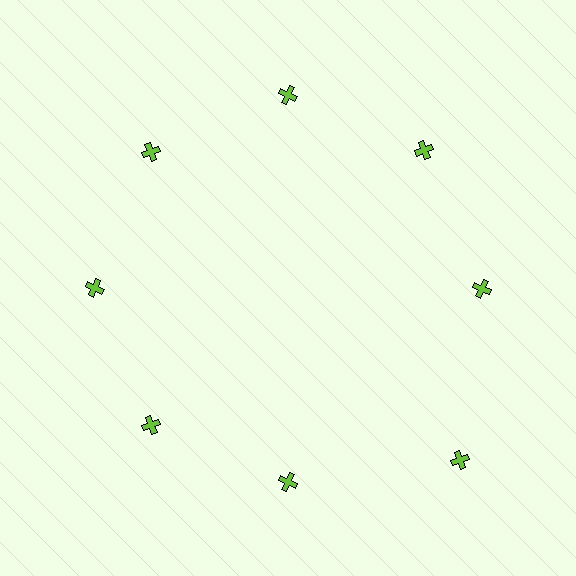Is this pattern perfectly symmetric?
No. The 8 lime crosses are arranged in a ring, but one element near the 4 o'clock position is pushed outward from the center, breaking the 8-fold rotational symmetry.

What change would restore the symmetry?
The symmetry would be restored by moving it inward, back onto the ring so that all 8 crosses sit at equal angles and equal distance from the center.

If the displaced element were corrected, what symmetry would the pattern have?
It would have 8-fold rotational symmetry — the pattern would map onto itself every 45 degrees.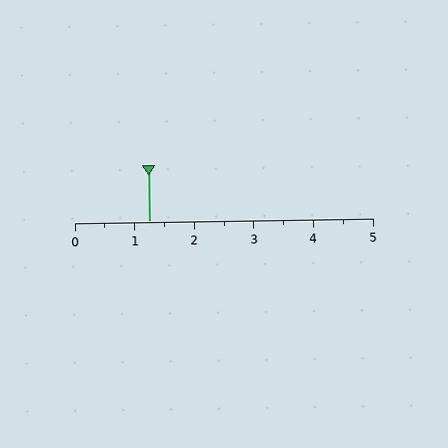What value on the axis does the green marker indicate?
The marker indicates approximately 1.2.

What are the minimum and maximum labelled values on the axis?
The axis runs from 0 to 5.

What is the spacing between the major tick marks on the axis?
The major ticks are spaced 1 apart.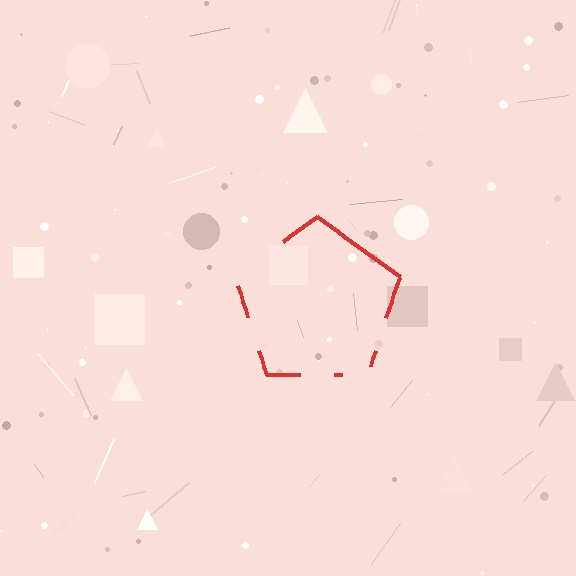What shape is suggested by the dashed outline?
The dashed outline suggests a pentagon.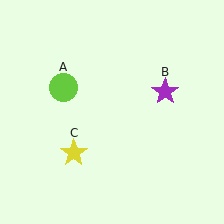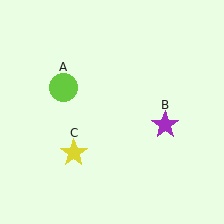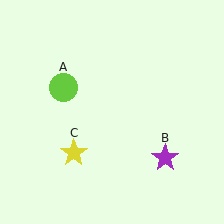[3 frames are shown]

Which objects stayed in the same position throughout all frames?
Lime circle (object A) and yellow star (object C) remained stationary.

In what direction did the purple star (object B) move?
The purple star (object B) moved down.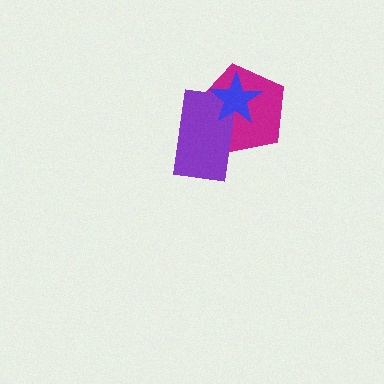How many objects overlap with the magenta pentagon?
2 objects overlap with the magenta pentagon.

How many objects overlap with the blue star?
2 objects overlap with the blue star.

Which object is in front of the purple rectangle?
The blue star is in front of the purple rectangle.